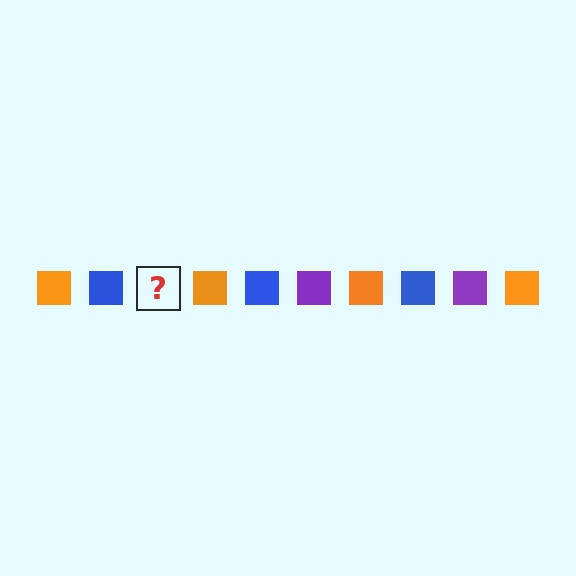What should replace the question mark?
The question mark should be replaced with a purple square.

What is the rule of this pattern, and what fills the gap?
The rule is that the pattern cycles through orange, blue, purple squares. The gap should be filled with a purple square.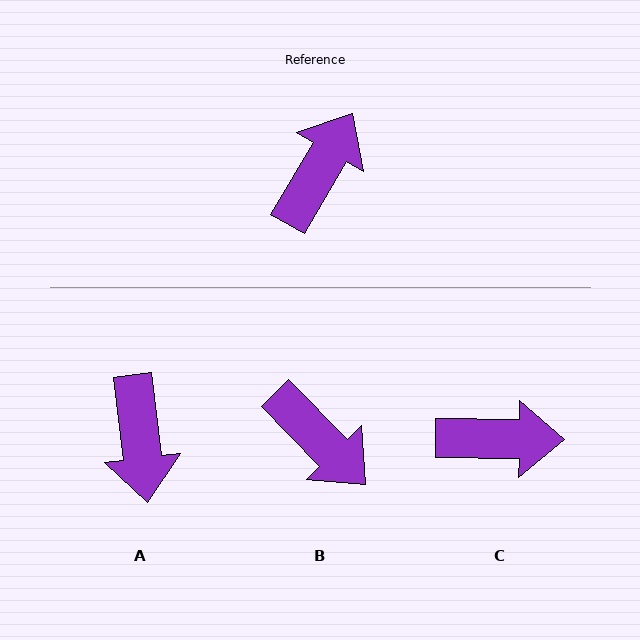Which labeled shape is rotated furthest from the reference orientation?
A, about 143 degrees away.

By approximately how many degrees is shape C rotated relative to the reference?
Approximately 60 degrees clockwise.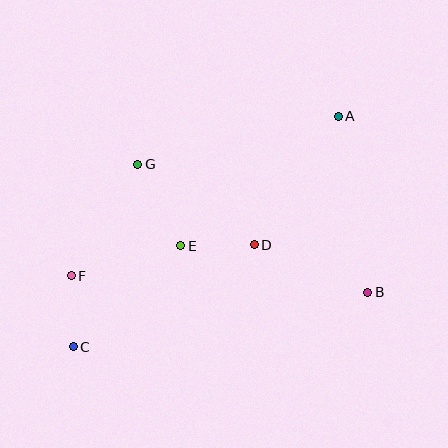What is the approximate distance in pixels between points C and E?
The distance between C and E is approximately 147 pixels.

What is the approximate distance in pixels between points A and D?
The distance between A and D is approximately 153 pixels.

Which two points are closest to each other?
Points C and F are closest to each other.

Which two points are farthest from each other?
Points A and C are farthest from each other.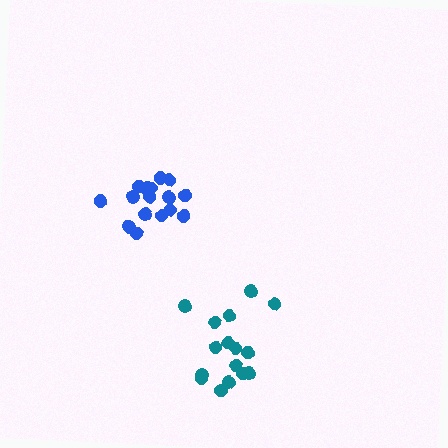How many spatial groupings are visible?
There are 2 spatial groupings.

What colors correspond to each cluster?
The clusters are colored: teal, blue.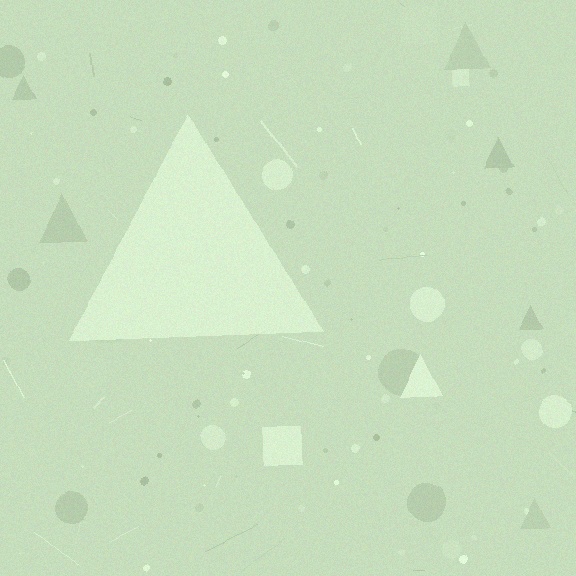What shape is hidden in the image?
A triangle is hidden in the image.